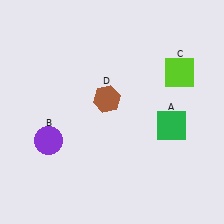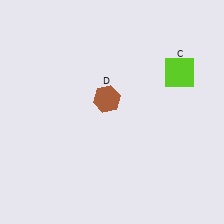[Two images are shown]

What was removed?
The green square (A), the purple circle (B) were removed in Image 2.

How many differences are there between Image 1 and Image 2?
There are 2 differences between the two images.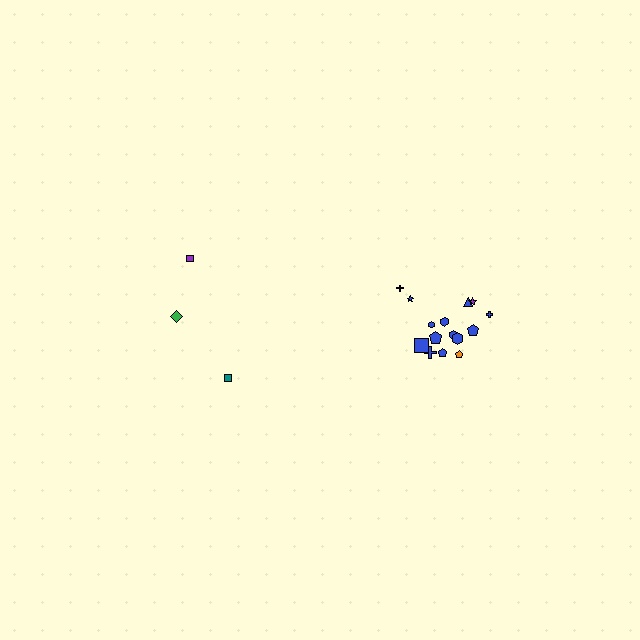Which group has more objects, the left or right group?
The right group.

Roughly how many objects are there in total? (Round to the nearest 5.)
Roughly 20 objects in total.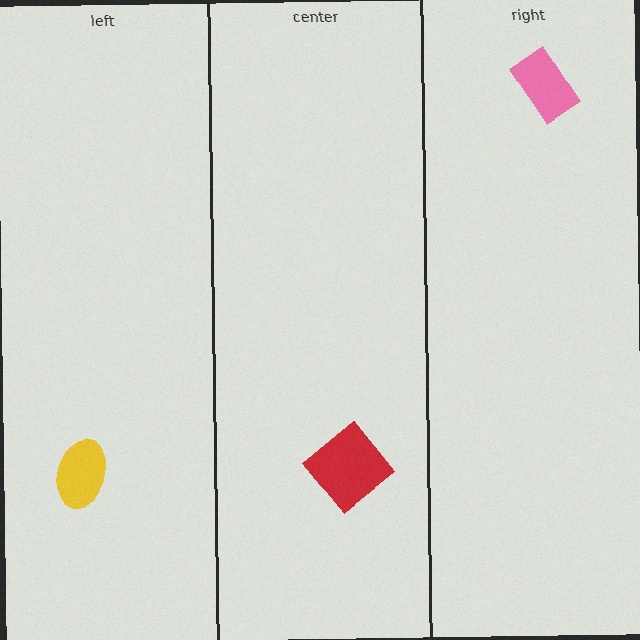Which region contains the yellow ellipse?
The left region.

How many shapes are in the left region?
1.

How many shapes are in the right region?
1.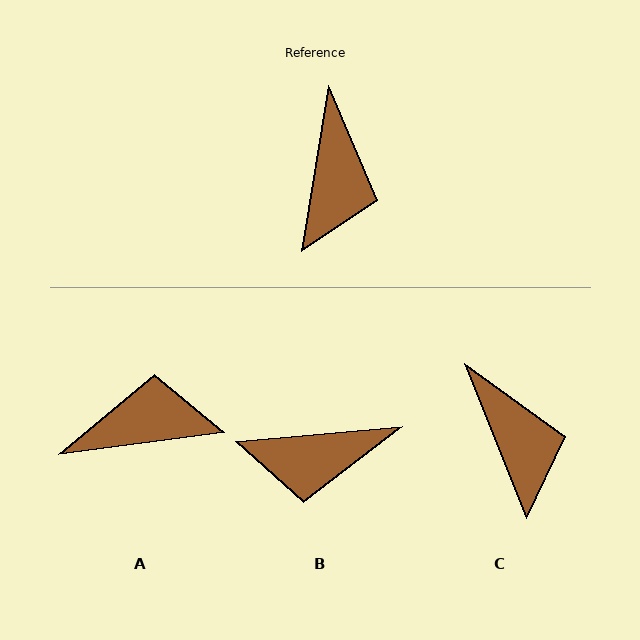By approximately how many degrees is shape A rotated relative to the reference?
Approximately 107 degrees counter-clockwise.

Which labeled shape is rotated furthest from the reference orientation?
A, about 107 degrees away.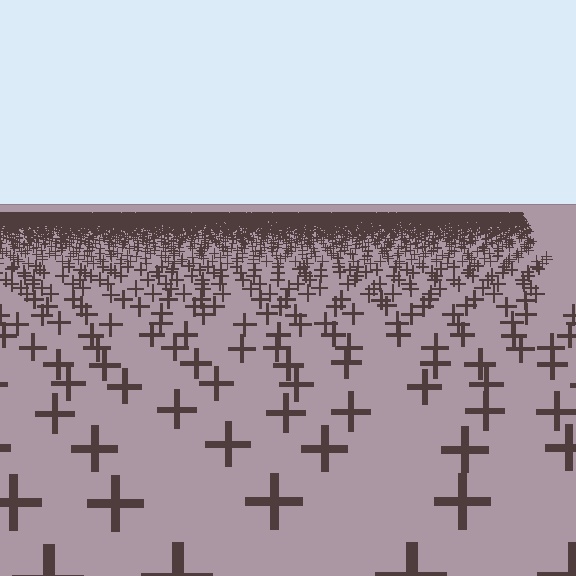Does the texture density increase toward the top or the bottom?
Density increases toward the top.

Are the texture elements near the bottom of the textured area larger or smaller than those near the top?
Larger. Near the bottom, elements are closer to the viewer and appear at a bigger on-screen size.